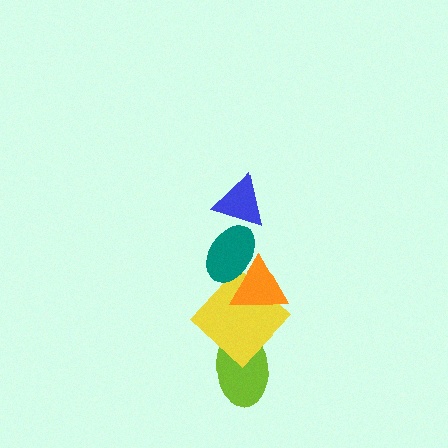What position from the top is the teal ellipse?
The teal ellipse is 2nd from the top.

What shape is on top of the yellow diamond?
The orange triangle is on top of the yellow diamond.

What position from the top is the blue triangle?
The blue triangle is 1st from the top.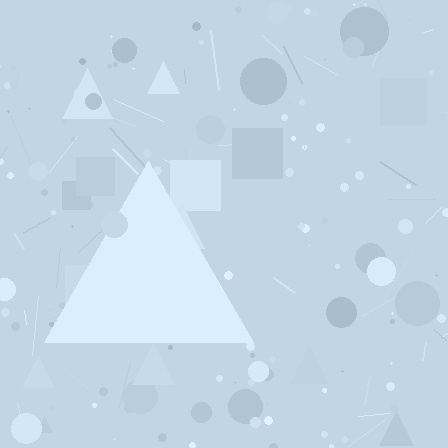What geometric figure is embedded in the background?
A triangle is embedded in the background.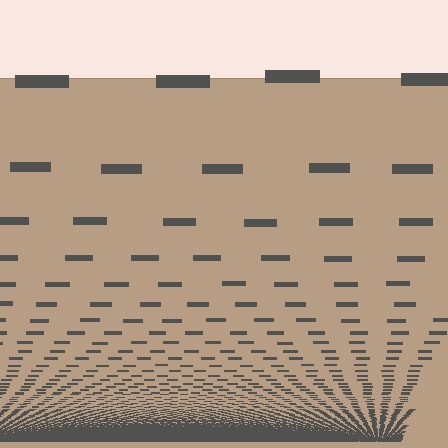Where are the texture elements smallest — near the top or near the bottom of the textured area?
Near the bottom.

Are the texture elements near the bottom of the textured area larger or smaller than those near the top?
Smaller. The gradient is inverted — elements near the bottom are smaller and denser.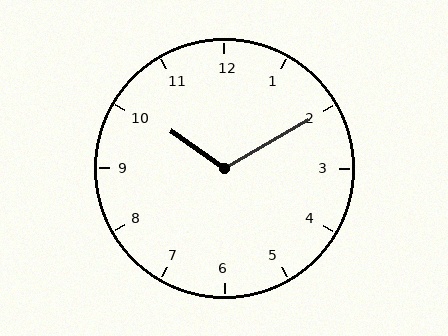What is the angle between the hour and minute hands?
Approximately 115 degrees.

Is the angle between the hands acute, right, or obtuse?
It is obtuse.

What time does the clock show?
10:10.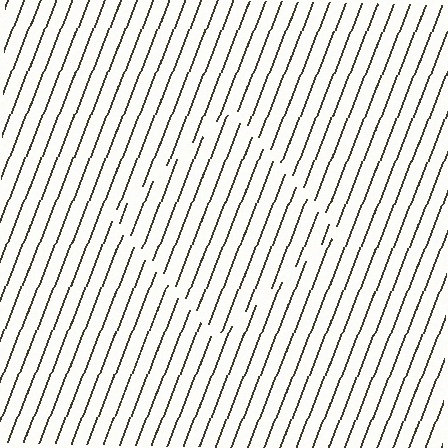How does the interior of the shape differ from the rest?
The interior of the shape contains the same grating, shifted by half a period — the contour is defined by the phase discontinuity where line-ends from the inner and outer gratings abut.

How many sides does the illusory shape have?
4 sides — the line-ends trace a square.